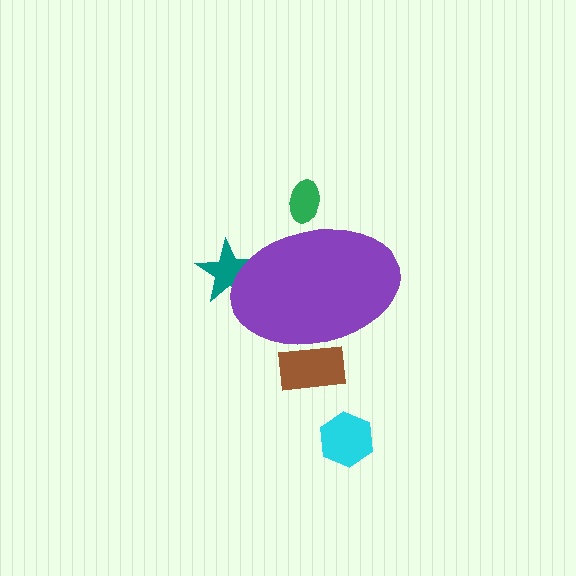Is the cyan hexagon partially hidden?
No, the cyan hexagon is fully visible.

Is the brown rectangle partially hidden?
Yes, the brown rectangle is partially hidden behind the purple ellipse.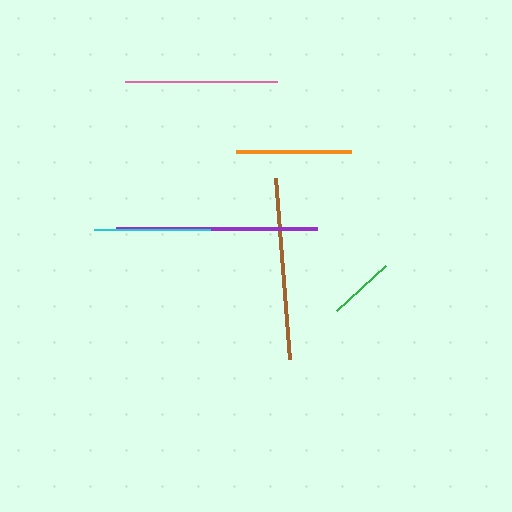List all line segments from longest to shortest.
From longest to shortest: purple, brown, pink, cyan, orange, green.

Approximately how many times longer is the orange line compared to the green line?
The orange line is approximately 1.7 times the length of the green line.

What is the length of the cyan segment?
The cyan segment is approximately 116 pixels long.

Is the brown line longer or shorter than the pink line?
The brown line is longer than the pink line.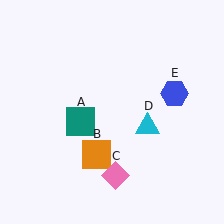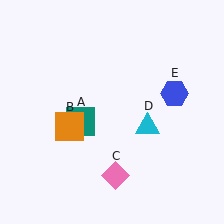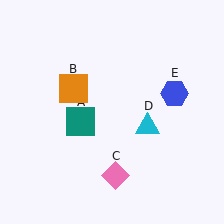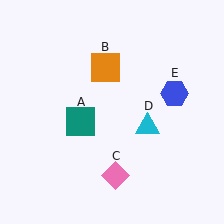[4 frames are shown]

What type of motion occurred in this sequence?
The orange square (object B) rotated clockwise around the center of the scene.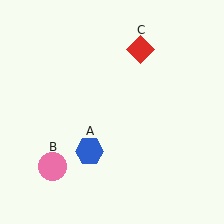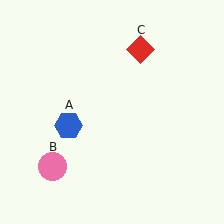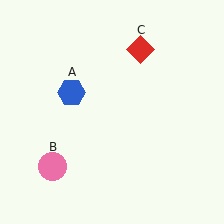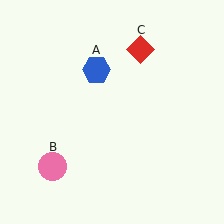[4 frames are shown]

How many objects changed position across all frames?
1 object changed position: blue hexagon (object A).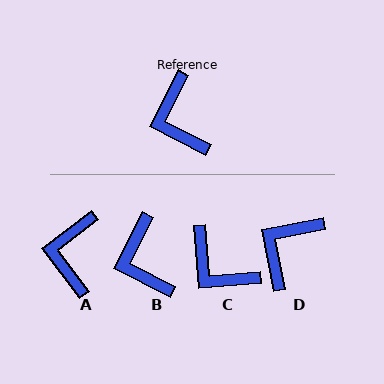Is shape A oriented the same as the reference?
No, it is off by about 25 degrees.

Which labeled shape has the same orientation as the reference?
B.